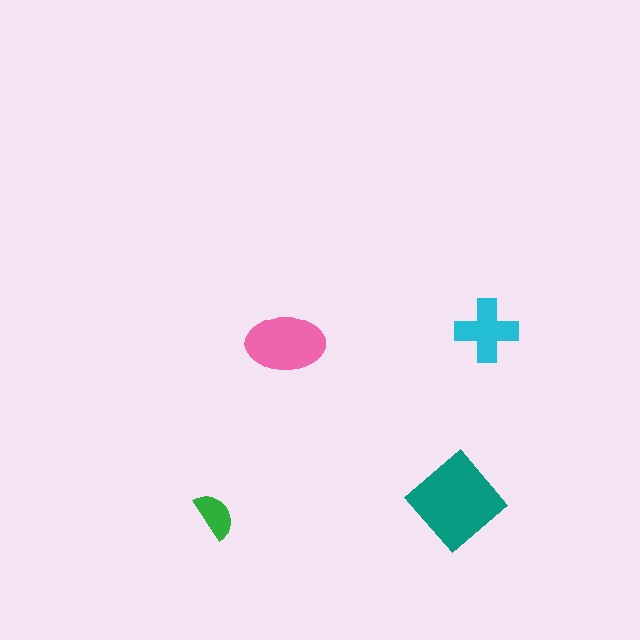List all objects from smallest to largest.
The green semicircle, the cyan cross, the pink ellipse, the teal diamond.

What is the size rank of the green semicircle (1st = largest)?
4th.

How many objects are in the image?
There are 4 objects in the image.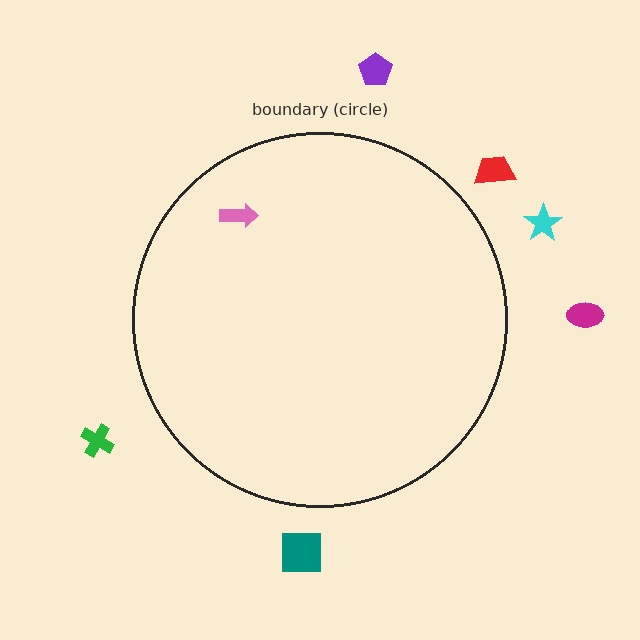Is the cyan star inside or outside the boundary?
Outside.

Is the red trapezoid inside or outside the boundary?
Outside.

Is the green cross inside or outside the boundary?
Outside.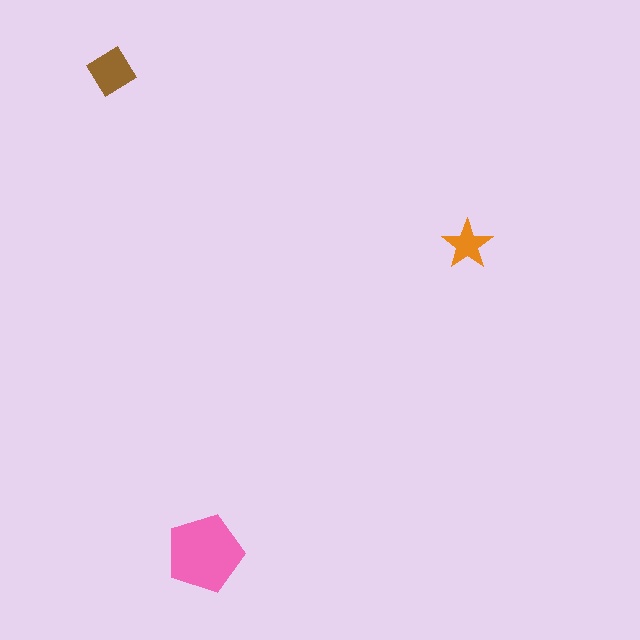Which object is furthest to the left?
The brown diamond is leftmost.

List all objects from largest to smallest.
The pink pentagon, the brown diamond, the orange star.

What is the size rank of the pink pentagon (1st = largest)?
1st.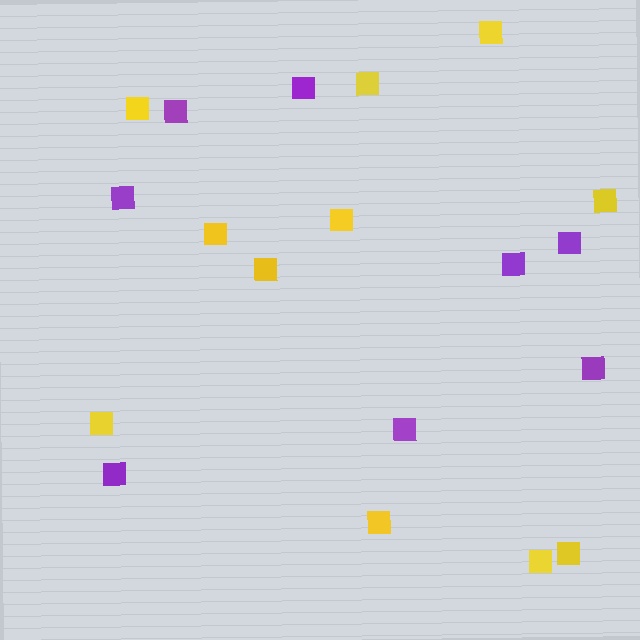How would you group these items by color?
There are 2 groups: one group of yellow squares (11) and one group of purple squares (8).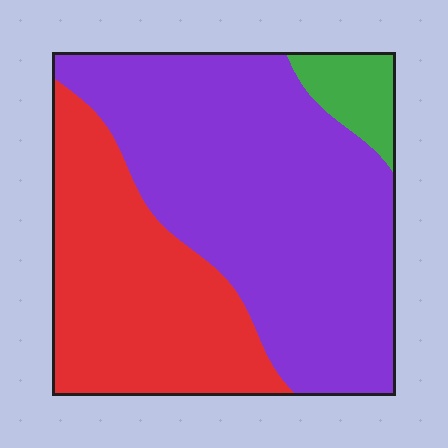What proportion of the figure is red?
Red covers 35% of the figure.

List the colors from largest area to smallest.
From largest to smallest: purple, red, green.